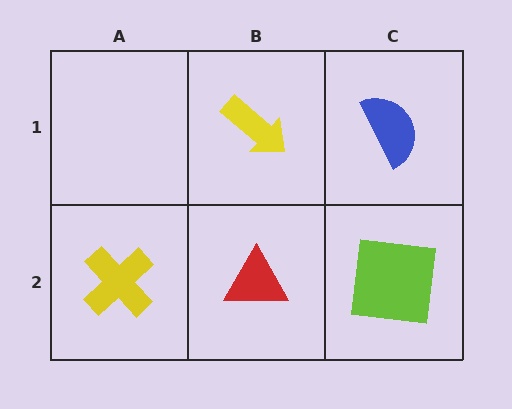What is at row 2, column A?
A yellow cross.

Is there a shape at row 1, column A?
No, that cell is empty.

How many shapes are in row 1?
2 shapes.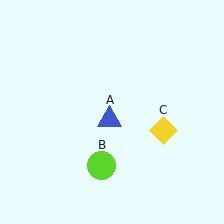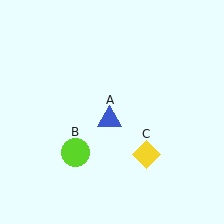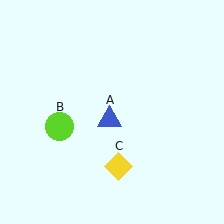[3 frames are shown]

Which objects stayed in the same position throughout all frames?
Blue triangle (object A) remained stationary.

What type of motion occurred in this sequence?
The lime circle (object B), yellow diamond (object C) rotated clockwise around the center of the scene.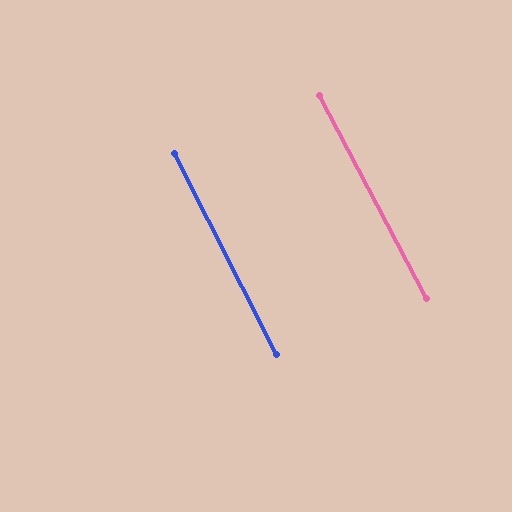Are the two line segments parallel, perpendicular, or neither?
Parallel — their directions differ by only 1.0°.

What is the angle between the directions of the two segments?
Approximately 1 degree.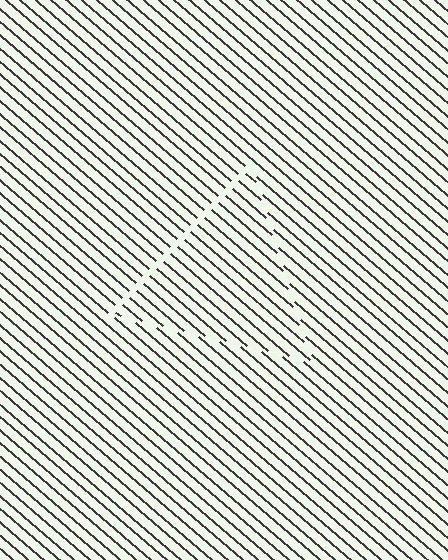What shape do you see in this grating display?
An illusory triangle. The interior of the shape contains the same grating, shifted by half a period — the contour is defined by the phase discontinuity where line-ends from the inner and outer gratings abut.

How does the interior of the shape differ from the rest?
The interior of the shape contains the same grating, shifted by half a period — the contour is defined by the phase discontinuity where line-ends from the inner and outer gratings abut.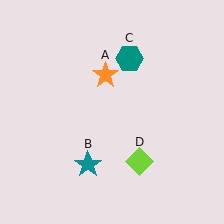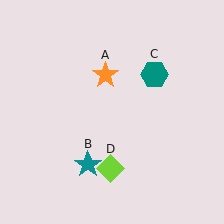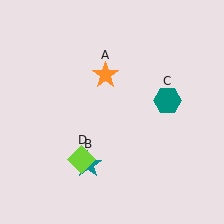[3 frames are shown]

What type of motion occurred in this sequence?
The teal hexagon (object C), lime diamond (object D) rotated clockwise around the center of the scene.